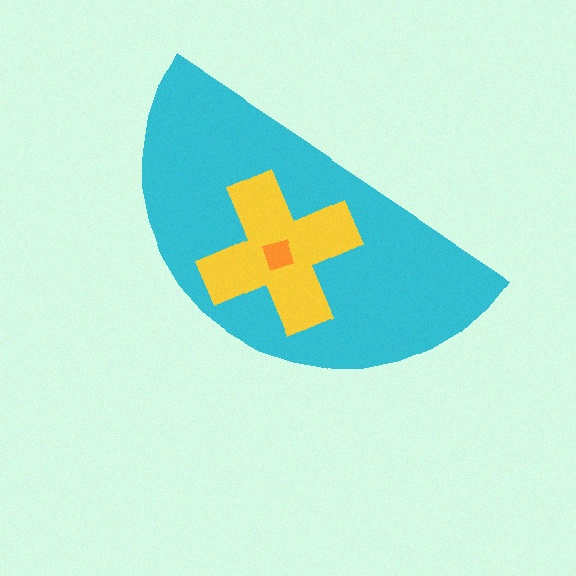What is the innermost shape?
The orange diamond.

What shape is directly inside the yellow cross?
The orange diamond.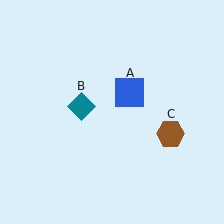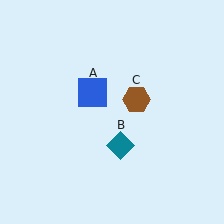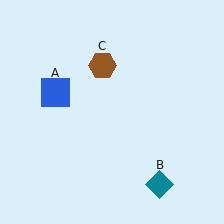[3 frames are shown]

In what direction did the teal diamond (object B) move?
The teal diamond (object B) moved down and to the right.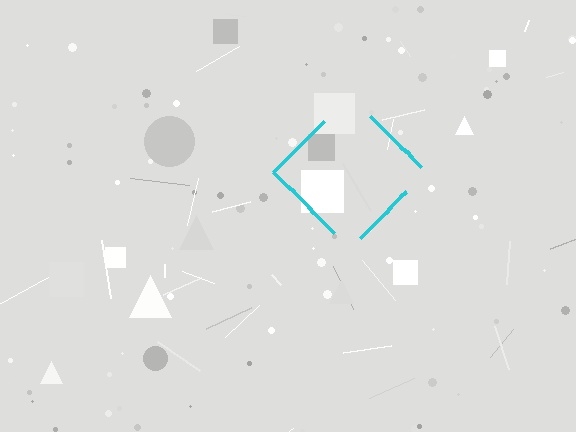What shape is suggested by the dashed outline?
The dashed outline suggests a diamond.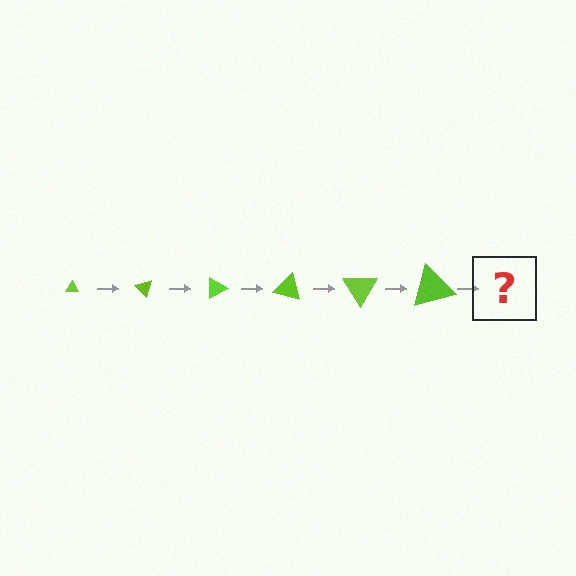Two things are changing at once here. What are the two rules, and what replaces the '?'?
The two rules are that the triangle grows larger each step and it rotates 45 degrees each step. The '?' should be a triangle, larger than the previous one and rotated 270 degrees from the start.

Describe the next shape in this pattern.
It should be a triangle, larger than the previous one and rotated 270 degrees from the start.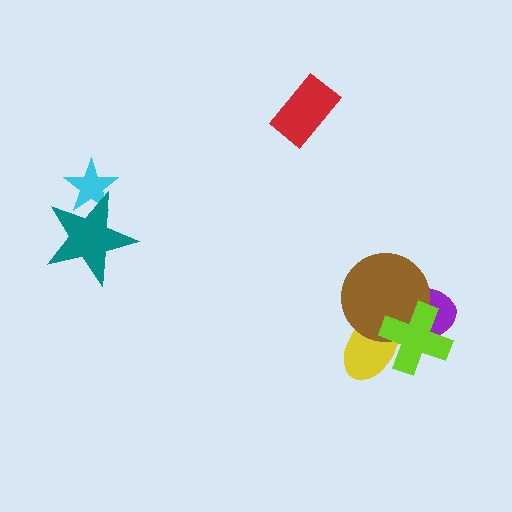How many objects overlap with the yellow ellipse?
3 objects overlap with the yellow ellipse.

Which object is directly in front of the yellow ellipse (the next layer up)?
The brown circle is directly in front of the yellow ellipse.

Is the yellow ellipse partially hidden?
Yes, it is partially covered by another shape.